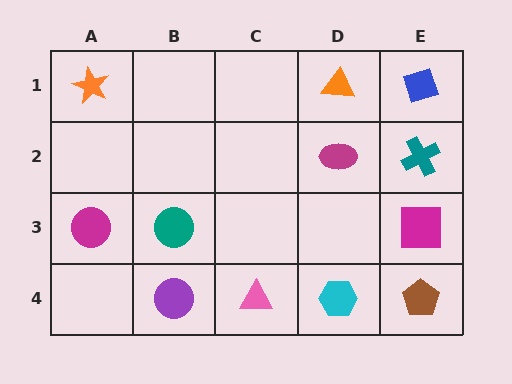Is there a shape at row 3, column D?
No, that cell is empty.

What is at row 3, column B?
A teal circle.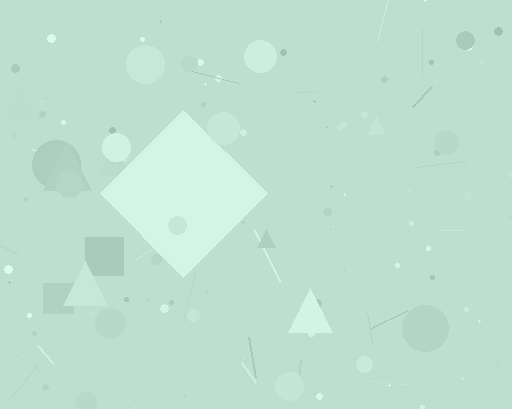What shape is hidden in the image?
A diamond is hidden in the image.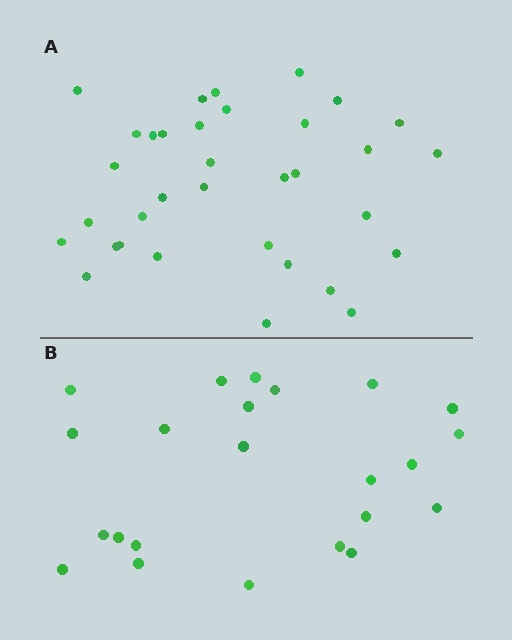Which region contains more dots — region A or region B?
Region A (the top region) has more dots.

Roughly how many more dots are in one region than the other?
Region A has roughly 12 or so more dots than region B.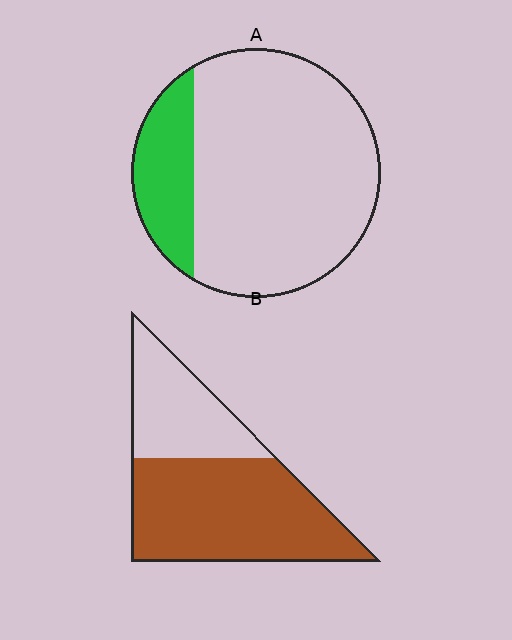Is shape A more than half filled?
No.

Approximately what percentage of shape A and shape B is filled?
A is approximately 20% and B is approximately 65%.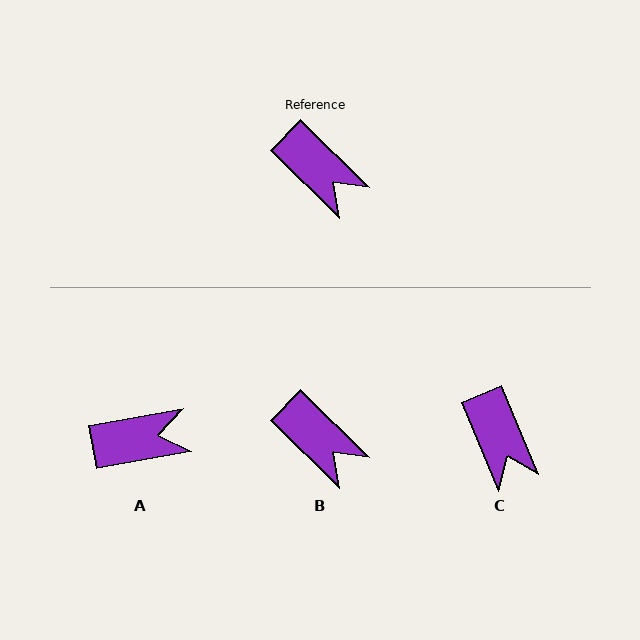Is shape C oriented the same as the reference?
No, it is off by about 23 degrees.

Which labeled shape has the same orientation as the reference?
B.